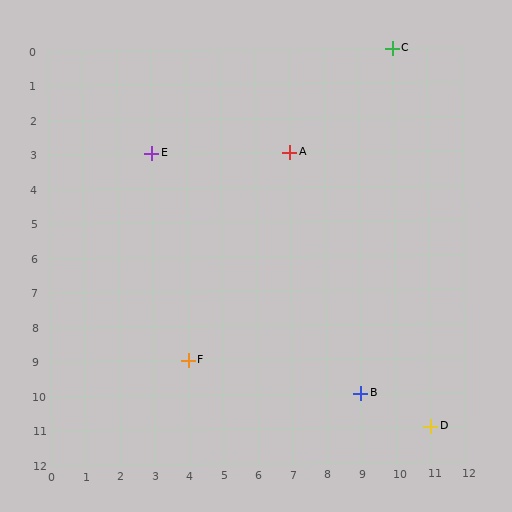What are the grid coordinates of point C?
Point C is at grid coordinates (10, 0).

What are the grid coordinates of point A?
Point A is at grid coordinates (7, 3).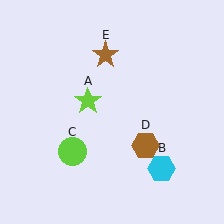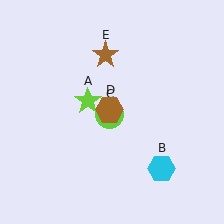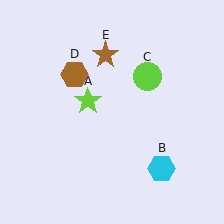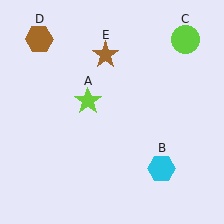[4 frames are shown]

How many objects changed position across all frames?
2 objects changed position: lime circle (object C), brown hexagon (object D).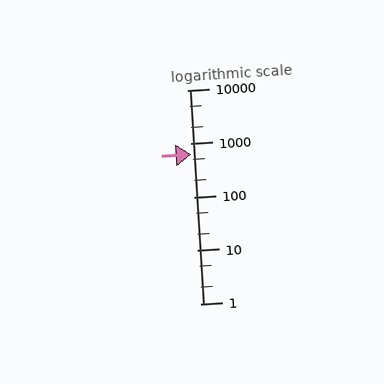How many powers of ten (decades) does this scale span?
The scale spans 4 decades, from 1 to 10000.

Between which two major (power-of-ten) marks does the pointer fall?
The pointer is between 100 and 1000.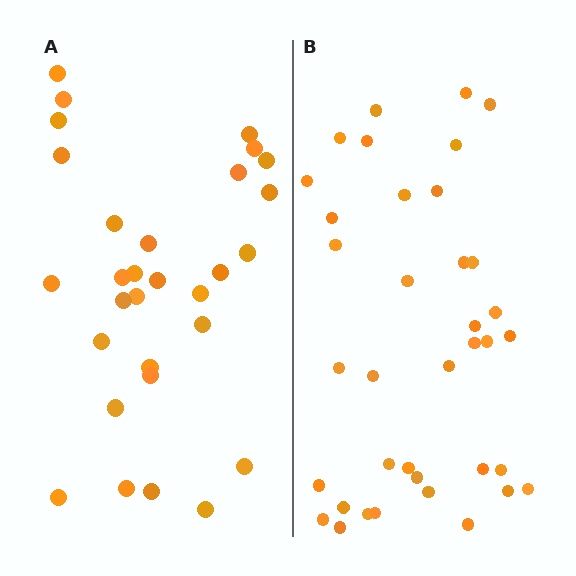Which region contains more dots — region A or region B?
Region B (the right region) has more dots.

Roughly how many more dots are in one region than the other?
Region B has roughly 8 or so more dots than region A.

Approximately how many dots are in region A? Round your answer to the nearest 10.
About 30 dots.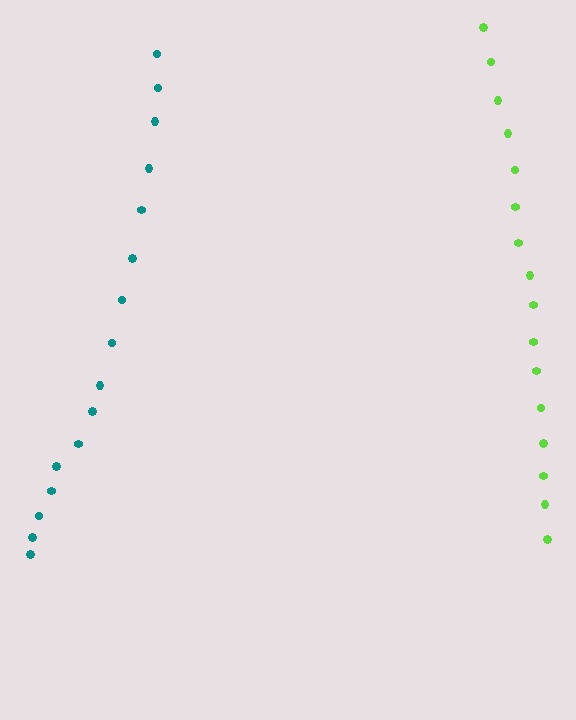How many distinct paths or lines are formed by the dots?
There are 2 distinct paths.